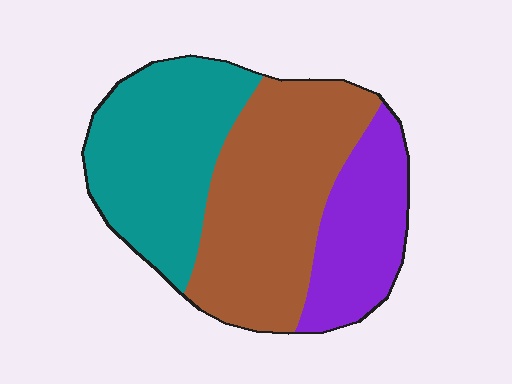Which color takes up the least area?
Purple, at roughly 20%.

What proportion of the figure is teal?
Teal takes up between a third and a half of the figure.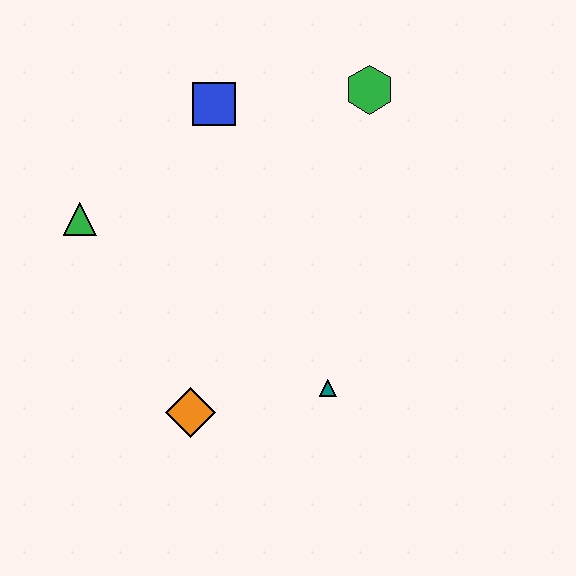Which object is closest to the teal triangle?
The orange diamond is closest to the teal triangle.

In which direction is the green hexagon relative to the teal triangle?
The green hexagon is above the teal triangle.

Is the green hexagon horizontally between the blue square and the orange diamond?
No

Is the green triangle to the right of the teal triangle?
No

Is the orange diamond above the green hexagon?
No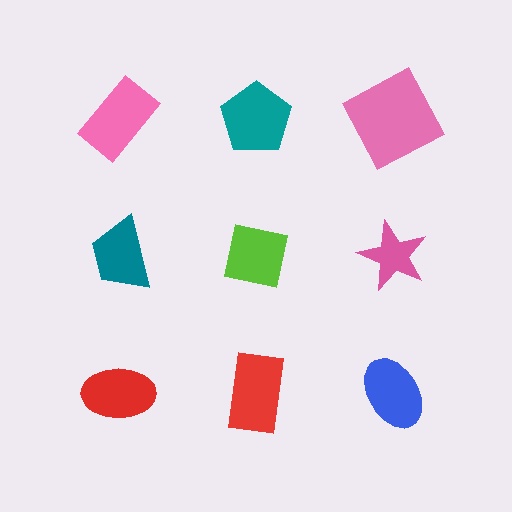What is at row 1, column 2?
A teal pentagon.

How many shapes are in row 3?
3 shapes.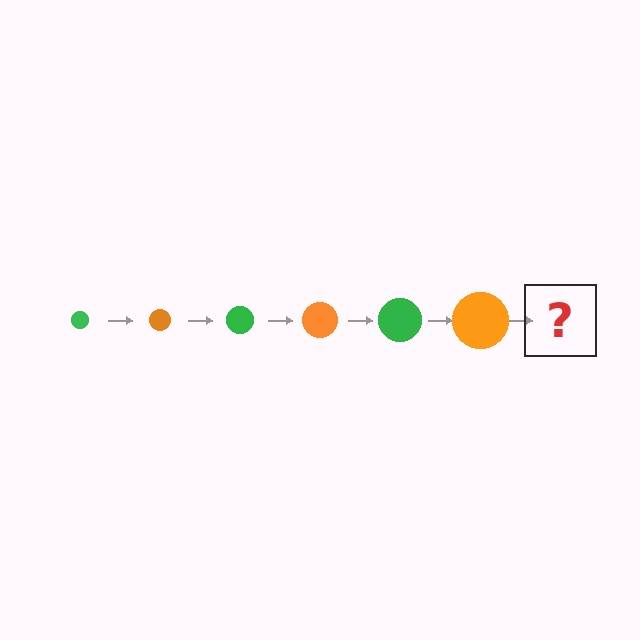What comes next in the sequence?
The next element should be a green circle, larger than the previous one.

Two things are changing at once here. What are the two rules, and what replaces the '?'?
The two rules are that the circle grows larger each step and the color cycles through green and orange. The '?' should be a green circle, larger than the previous one.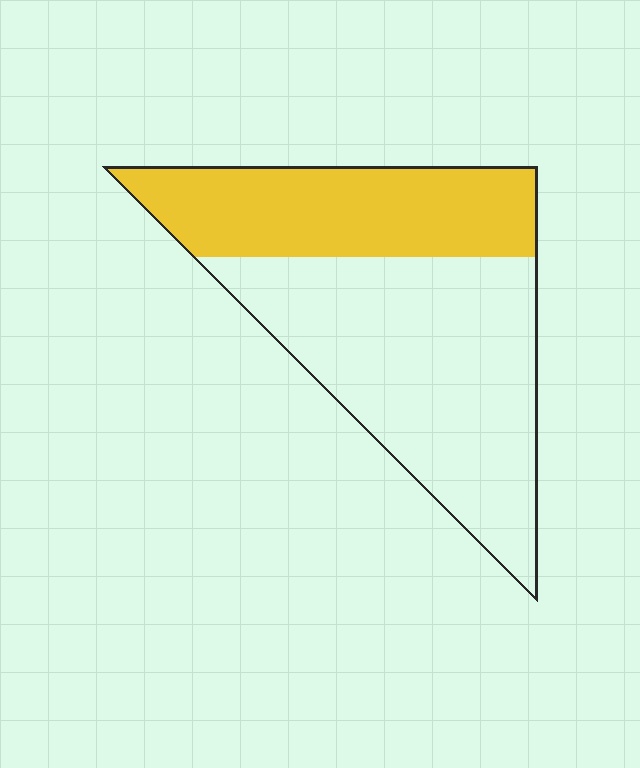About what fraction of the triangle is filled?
About three eighths (3/8).